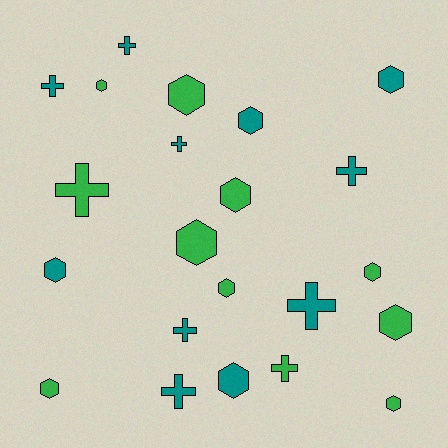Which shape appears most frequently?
Hexagon, with 13 objects.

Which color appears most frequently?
Green, with 11 objects.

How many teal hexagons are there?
There are 4 teal hexagons.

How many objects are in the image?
There are 22 objects.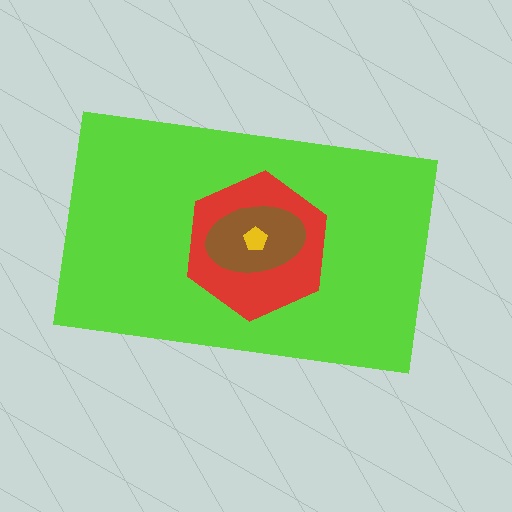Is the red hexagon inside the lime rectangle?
Yes.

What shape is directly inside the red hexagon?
The brown ellipse.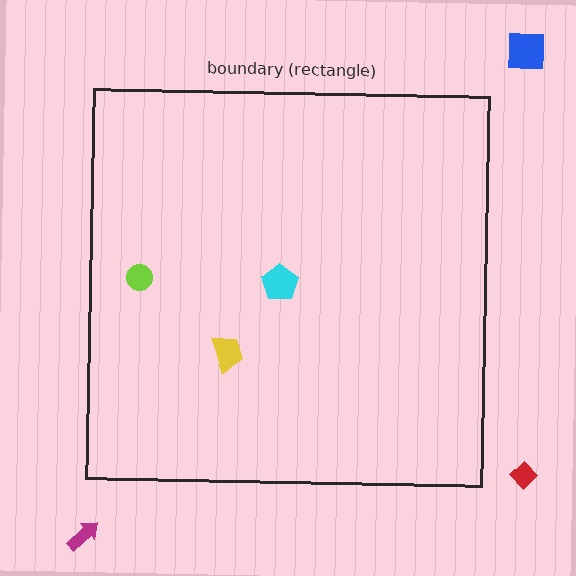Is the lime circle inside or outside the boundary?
Inside.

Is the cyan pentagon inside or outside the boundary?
Inside.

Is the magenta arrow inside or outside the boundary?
Outside.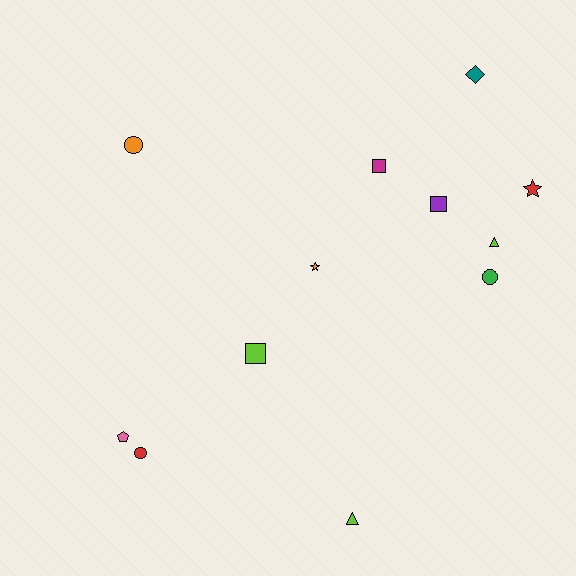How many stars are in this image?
There are 2 stars.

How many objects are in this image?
There are 12 objects.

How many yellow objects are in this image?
There are no yellow objects.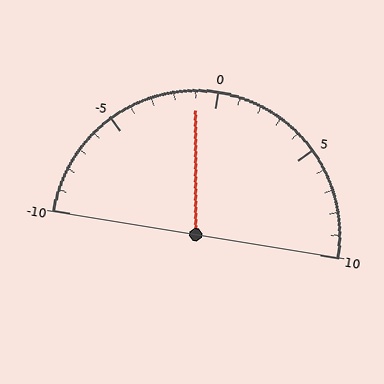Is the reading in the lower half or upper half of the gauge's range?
The reading is in the lower half of the range (-10 to 10).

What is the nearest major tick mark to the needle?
The nearest major tick mark is 0.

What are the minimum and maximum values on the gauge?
The gauge ranges from -10 to 10.